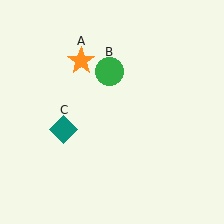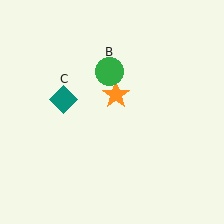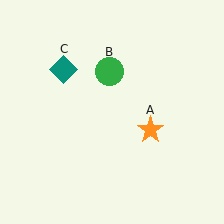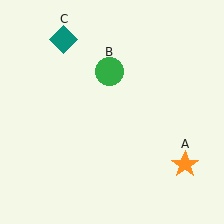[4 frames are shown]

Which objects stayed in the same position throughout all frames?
Green circle (object B) remained stationary.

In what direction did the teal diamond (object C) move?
The teal diamond (object C) moved up.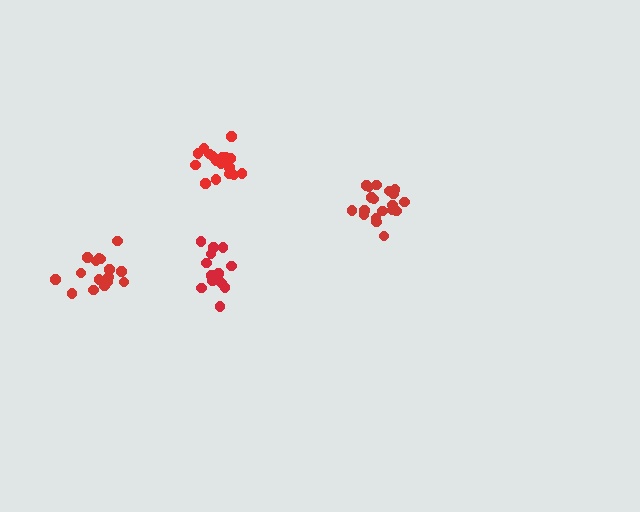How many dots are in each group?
Group 1: 18 dots, Group 2: 19 dots, Group 3: 16 dots, Group 4: 15 dots (68 total).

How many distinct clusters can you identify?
There are 4 distinct clusters.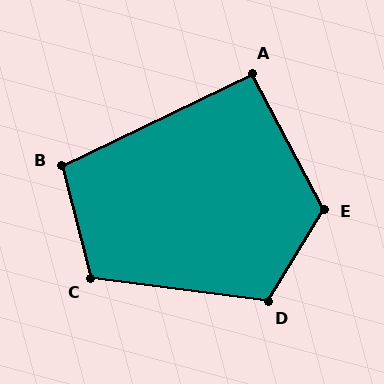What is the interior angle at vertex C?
Approximately 112 degrees (obtuse).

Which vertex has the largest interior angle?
E, at approximately 121 degrees.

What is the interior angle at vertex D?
Approximately 114 degrees (obtuse).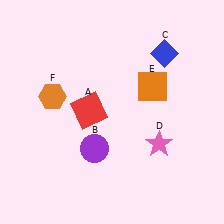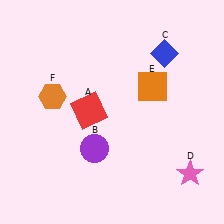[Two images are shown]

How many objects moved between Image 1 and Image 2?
1 object moved between the two images.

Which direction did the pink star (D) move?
The pink star (D) moved right.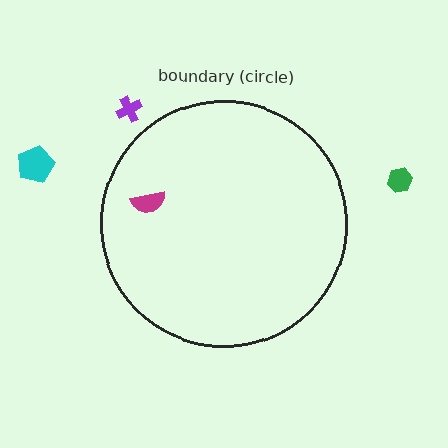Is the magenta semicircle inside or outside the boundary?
Inside.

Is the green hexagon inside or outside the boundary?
Outside.